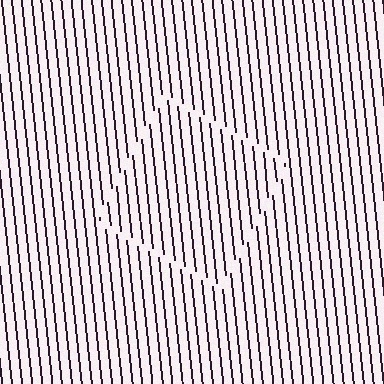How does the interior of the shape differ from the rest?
The interior of the shape contains the same grating, shifted by half a period — the contour is defined by the phase discontinuity where line-ends from the inner and outer gratings abut.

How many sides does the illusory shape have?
4 sides — the line-ends trace a square.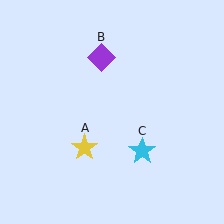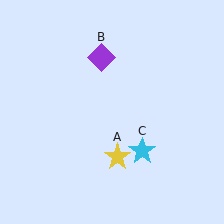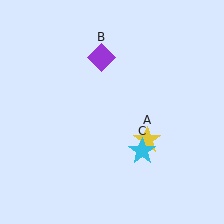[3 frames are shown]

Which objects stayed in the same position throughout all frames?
Purple diamond (object B) and cyan star (object C) remained stationary.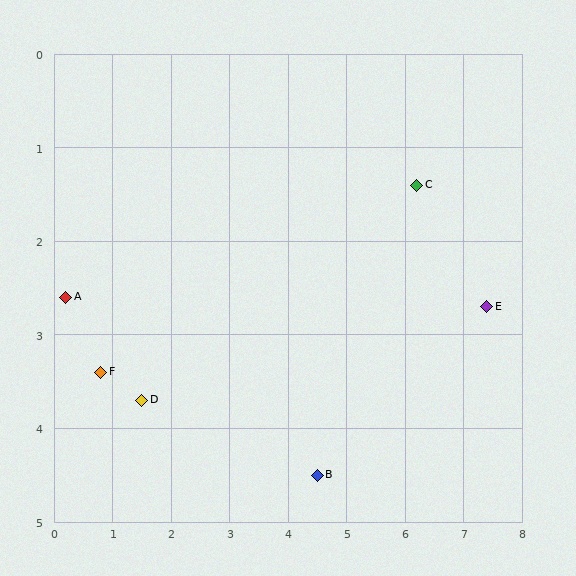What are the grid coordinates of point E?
Point E is at approximately (7.4, 2.7).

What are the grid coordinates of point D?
Point D is at approximately (1.5, 3.7).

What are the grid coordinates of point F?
Point F is at approximately (0.8, 3.4).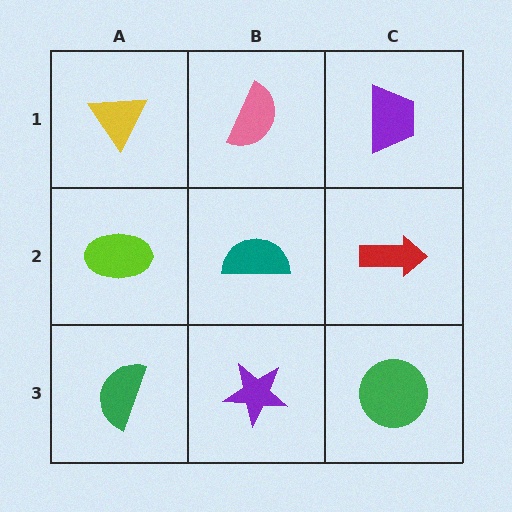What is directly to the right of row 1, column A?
A pink semicircle.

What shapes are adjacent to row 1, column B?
A teal semicircle (row 2, column B), a yellow triangle (row 1, column A), a purple trapezoid (row 1, column C).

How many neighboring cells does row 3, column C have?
2.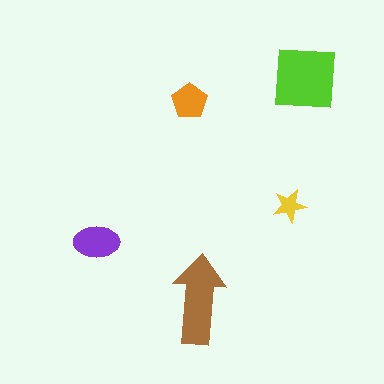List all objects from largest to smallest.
The lime square, the brown arrow, the purple ellipse, the orange pentagon, the yellow star.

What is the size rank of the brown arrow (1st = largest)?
2nd.